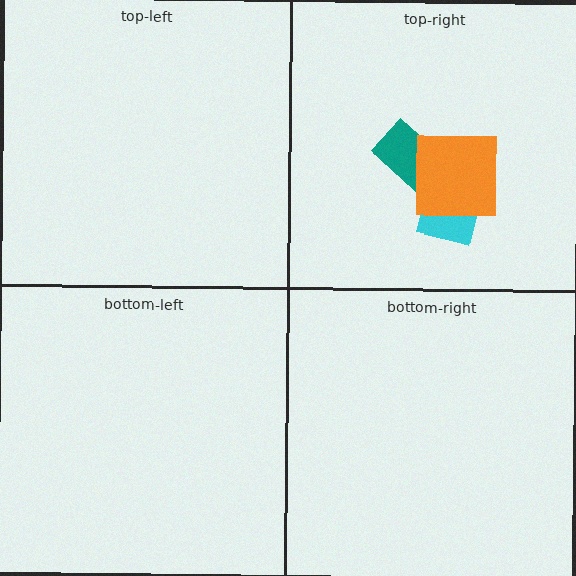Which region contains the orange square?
The top-right region.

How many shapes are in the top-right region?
3.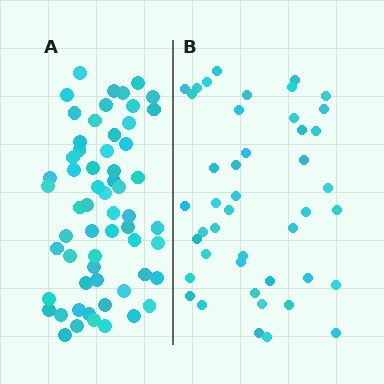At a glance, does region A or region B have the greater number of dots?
Region A (the left region) has more dots.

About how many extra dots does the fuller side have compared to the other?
Region A has approximately 15 more dots than region B.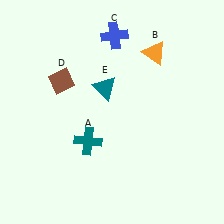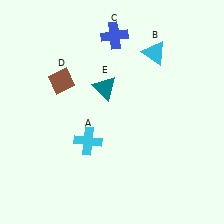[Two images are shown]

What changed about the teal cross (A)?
In Image 1, A is teal. In Image 2, it changed to cyan.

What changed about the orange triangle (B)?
In Image 1, B is orange. In Image 2, it changed to cyan.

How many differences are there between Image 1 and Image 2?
There are 2 differences between the two images.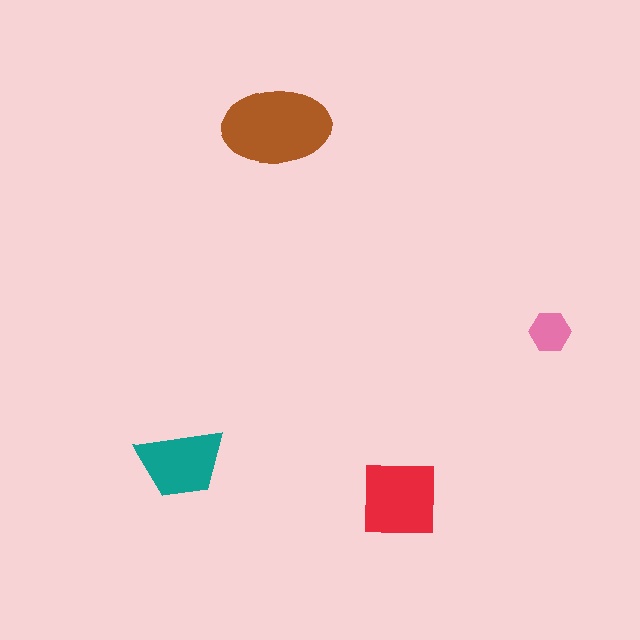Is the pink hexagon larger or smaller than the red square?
Smaller.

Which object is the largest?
The brown ellipse.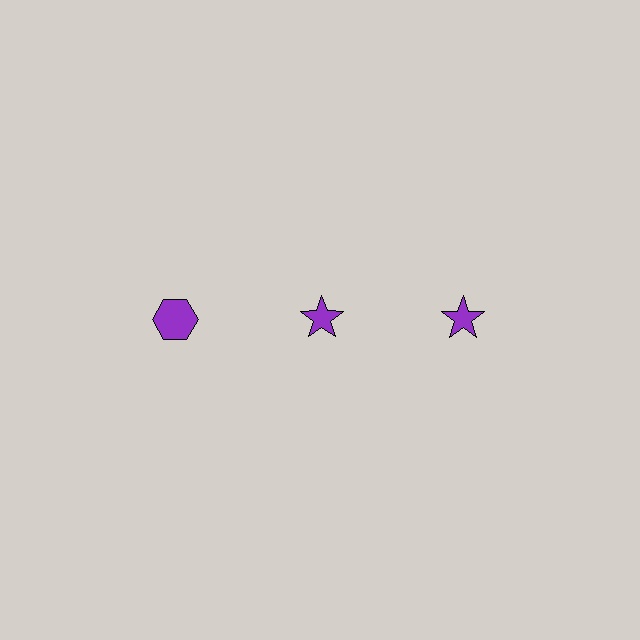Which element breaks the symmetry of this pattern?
The purple hexagon in the top row, leftmost column breaks the symmetry. All other shapes are purple stars.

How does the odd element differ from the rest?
It has a different shape: hexagon instead of star.